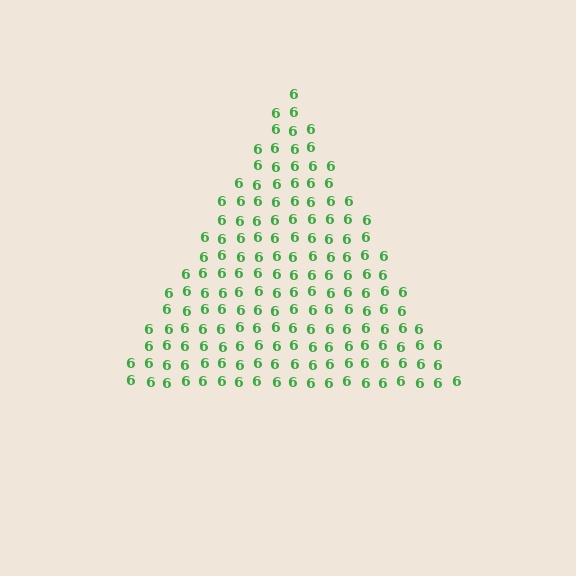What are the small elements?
The small elements are digit 6's.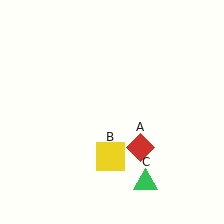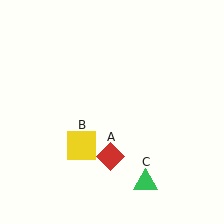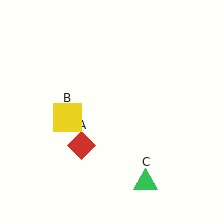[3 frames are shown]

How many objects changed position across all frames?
2 objects changed position: red diamond (object A), yellow square (object B).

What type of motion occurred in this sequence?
The red diamond (object A), yellow square (object B) rotated clockwise around the center of the scene.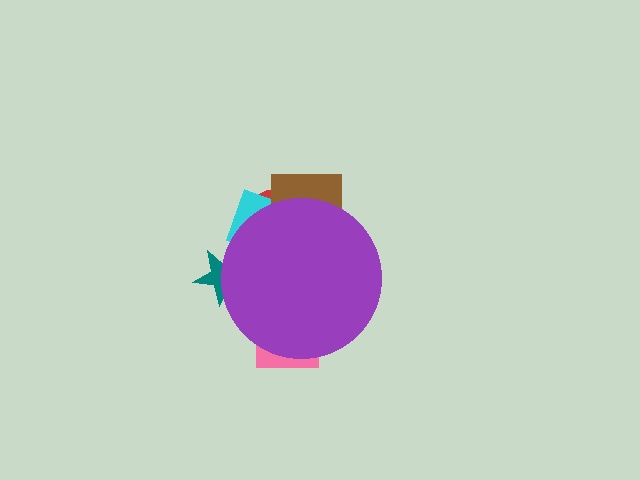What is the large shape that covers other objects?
A purple circle.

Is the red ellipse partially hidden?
Yes, the red ellipse is partially hidden behind the purple circle.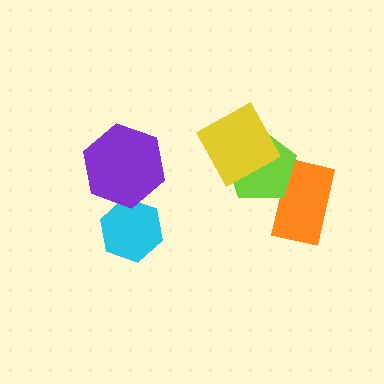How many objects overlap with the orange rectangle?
1 object overlaps with the orange rectangle.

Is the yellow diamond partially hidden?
No, no other shape covers it.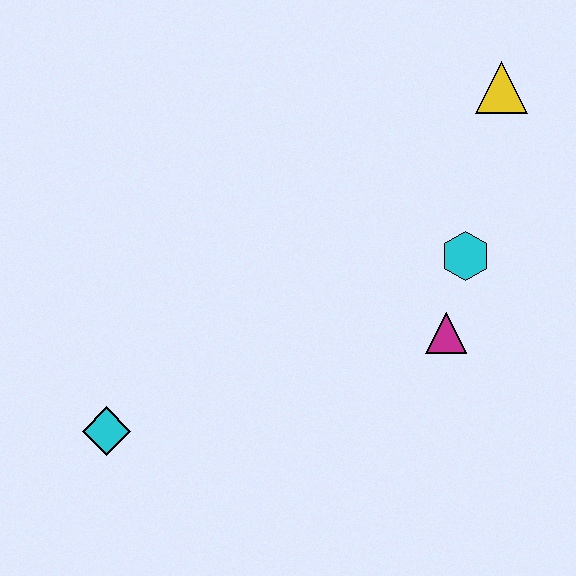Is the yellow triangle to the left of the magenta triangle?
No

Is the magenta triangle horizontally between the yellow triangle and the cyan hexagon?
No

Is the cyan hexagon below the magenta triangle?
No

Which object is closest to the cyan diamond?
The magenta triangle is closest to the cyan diamond.